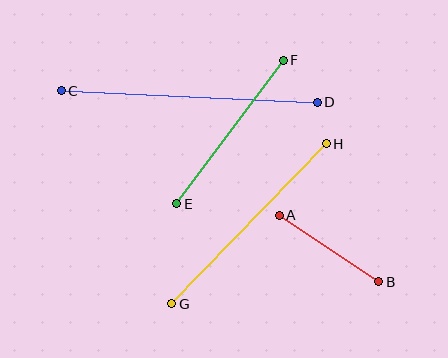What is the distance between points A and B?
The distance is approximately 120 pixels.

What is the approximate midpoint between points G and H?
The midpoint is at approximately (249, 224) pixels.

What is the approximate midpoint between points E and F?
The midpoint is at approximately (230, 132) pixels.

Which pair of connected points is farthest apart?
Points C and D are farthest apart.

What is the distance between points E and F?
The distance is approximately 179 pixels.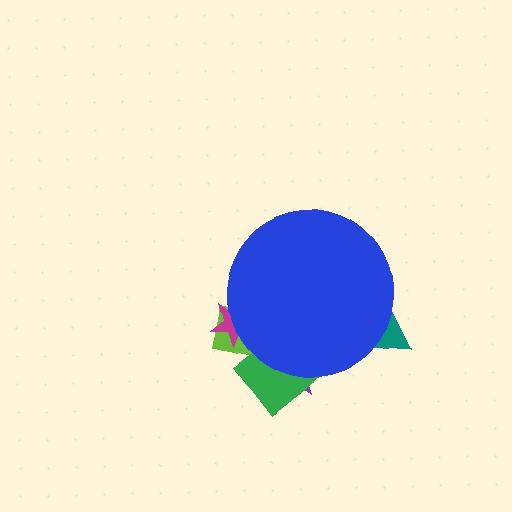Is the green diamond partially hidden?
Yes, the green diamond is partially hidden behind the blue circle.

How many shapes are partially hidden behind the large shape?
5 shapes are partially hidden.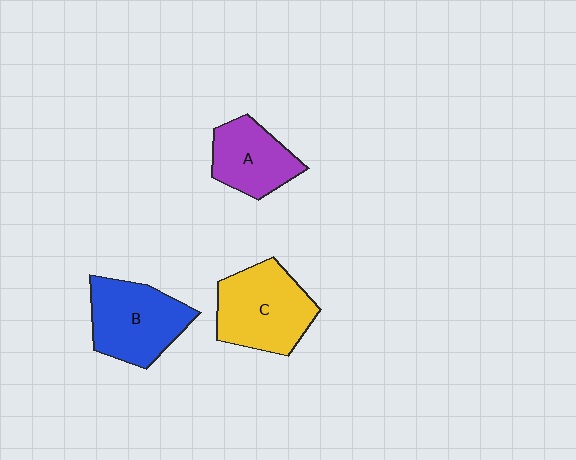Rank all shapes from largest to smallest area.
From largest to smallest: C (yellow), B (blue), A (purple).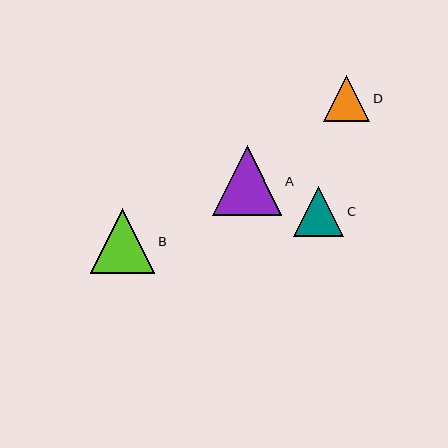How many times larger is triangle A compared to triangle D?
Triangle A is approximately 1.5 times the size of triangle D.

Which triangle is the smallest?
Triangle D is the smallest with a size of approximately 47 pixels.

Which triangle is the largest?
Triangle A is the largest with a size of approximately 69 pixels.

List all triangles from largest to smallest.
From largest to smallest: A, B, C, D.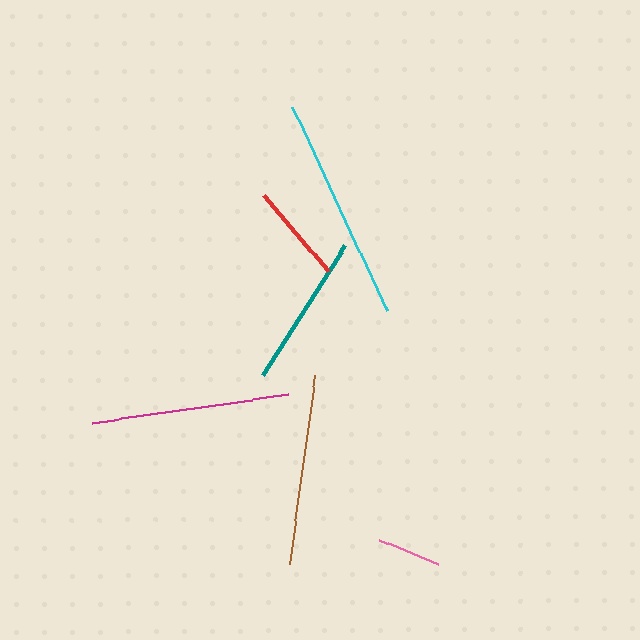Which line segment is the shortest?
The pink line is the shortest at approximately 64 pixels.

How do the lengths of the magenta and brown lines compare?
The magenta and brown lines are approximately the same length.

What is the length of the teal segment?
The teal segment is approximately 154 pixels long.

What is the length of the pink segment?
The pink segment is approximately 64 pixels long.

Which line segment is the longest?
The cyan line is the longest at approximately 225 pixels.